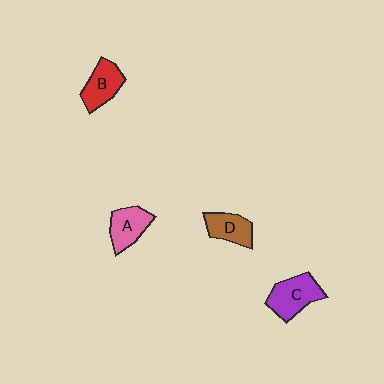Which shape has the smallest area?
Shape D (brown).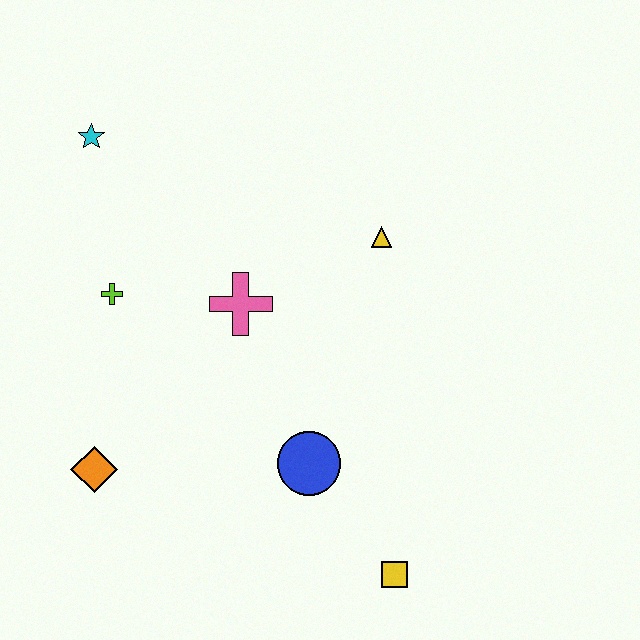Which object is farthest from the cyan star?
The yellow square is farthest from the cyan star.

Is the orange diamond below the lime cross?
Yes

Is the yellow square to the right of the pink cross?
Yes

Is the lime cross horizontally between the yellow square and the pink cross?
No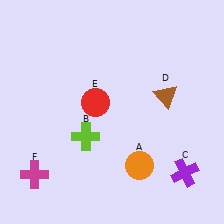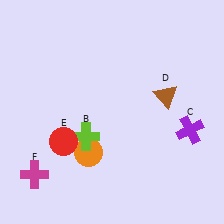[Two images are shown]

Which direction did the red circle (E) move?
The red circle (E) moved down.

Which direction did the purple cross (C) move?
The purple cross (C) moved up.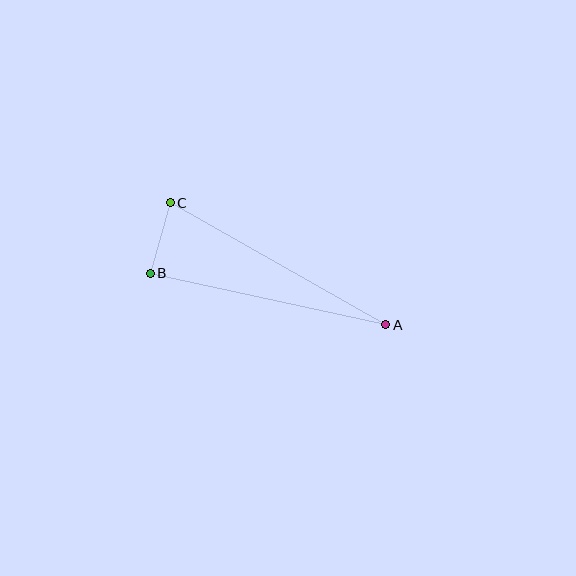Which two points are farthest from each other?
Points A and C are farthest from each other.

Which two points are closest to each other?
Points B and C are closest to each other.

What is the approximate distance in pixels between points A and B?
The distance between A and B is approximately 241 pixels.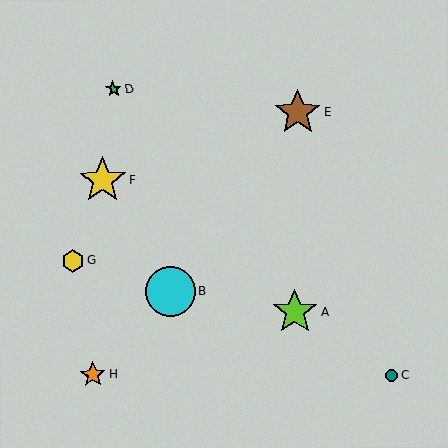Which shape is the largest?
The cyan circle (labeled B) is the largest.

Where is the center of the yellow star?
The center of the yellow star is at (102, 181).